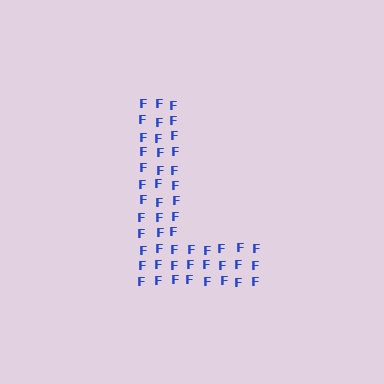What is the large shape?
The large shape is the letter L.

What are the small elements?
The small elements are letter F's.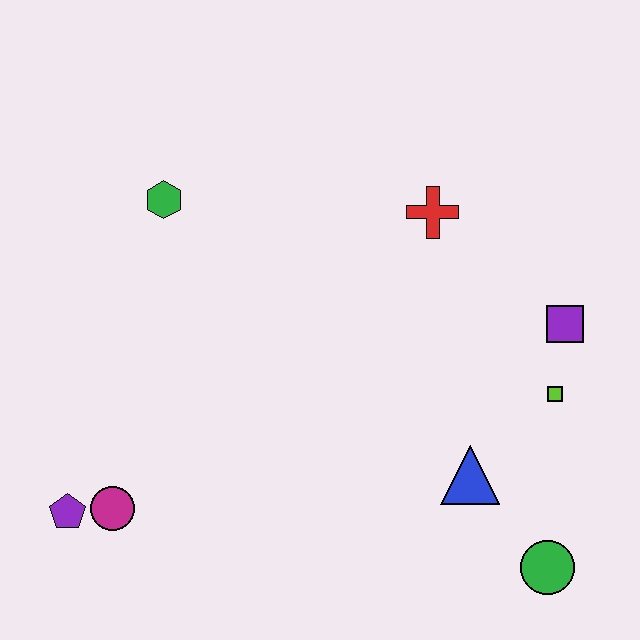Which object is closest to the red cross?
The purple square is closest to the red cross.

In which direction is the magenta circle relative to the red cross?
The magenta circle is to the left of the red cross.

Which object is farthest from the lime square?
The purple pentagon is farthest from the lime square.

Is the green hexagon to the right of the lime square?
No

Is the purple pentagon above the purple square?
No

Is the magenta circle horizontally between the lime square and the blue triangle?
No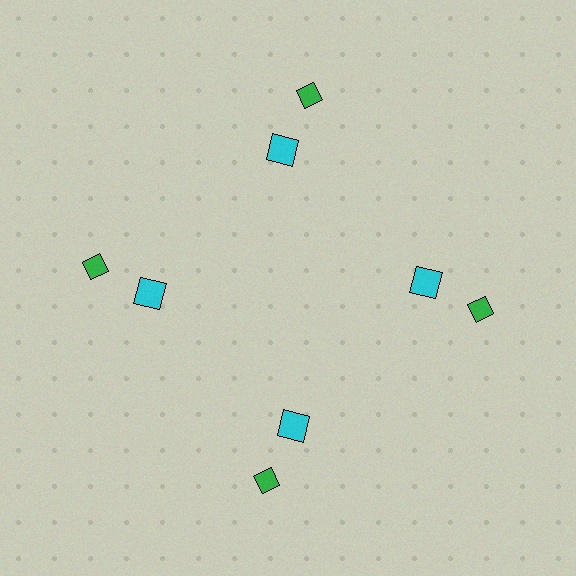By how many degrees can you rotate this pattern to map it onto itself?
The pattern maps onto itself every 90 degrees of rotation.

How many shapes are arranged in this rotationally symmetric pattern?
There are 8 shapes, arranged in 4 groups of 2.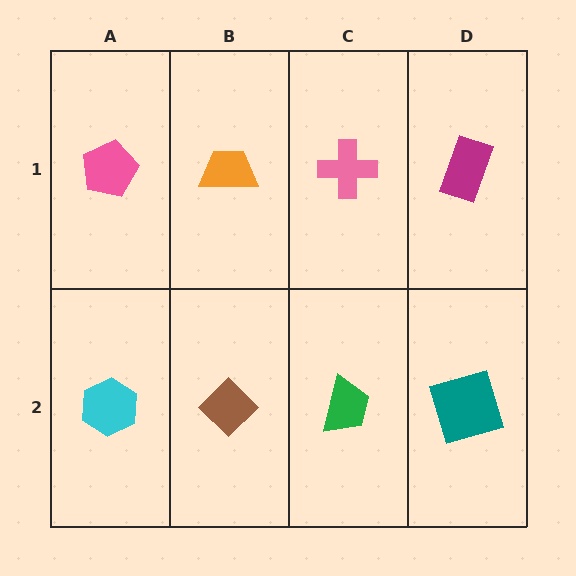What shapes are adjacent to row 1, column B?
A brown diamond (row 2, column B), a pink pentagon (row 1, column A), a pink cross (row 1, column C).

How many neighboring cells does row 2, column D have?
2.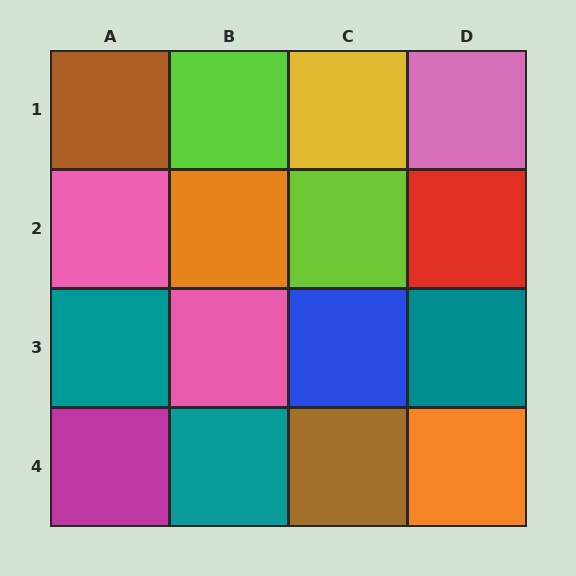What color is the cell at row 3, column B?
Pink.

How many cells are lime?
2 cells are lime.